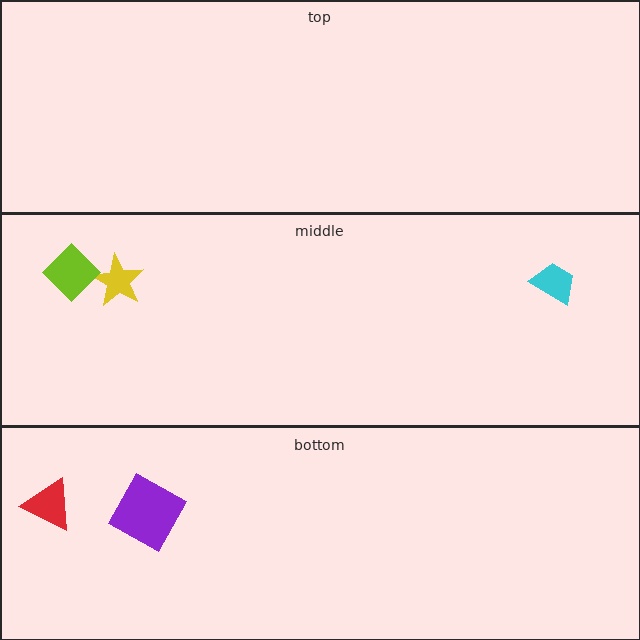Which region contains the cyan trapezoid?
The middle region.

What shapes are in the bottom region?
The red triangle, the purple square.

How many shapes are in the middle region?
3.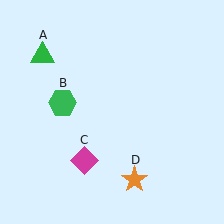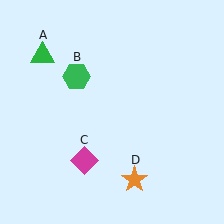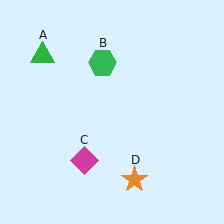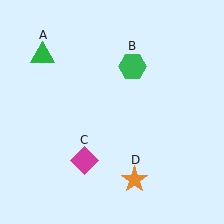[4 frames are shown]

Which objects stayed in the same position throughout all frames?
Green triangle (object A) and magenta diamond (object C) and orange star (object D) remained stationary.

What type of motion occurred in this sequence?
The green hexagon (object B) rotated clockwise around the center of the scene.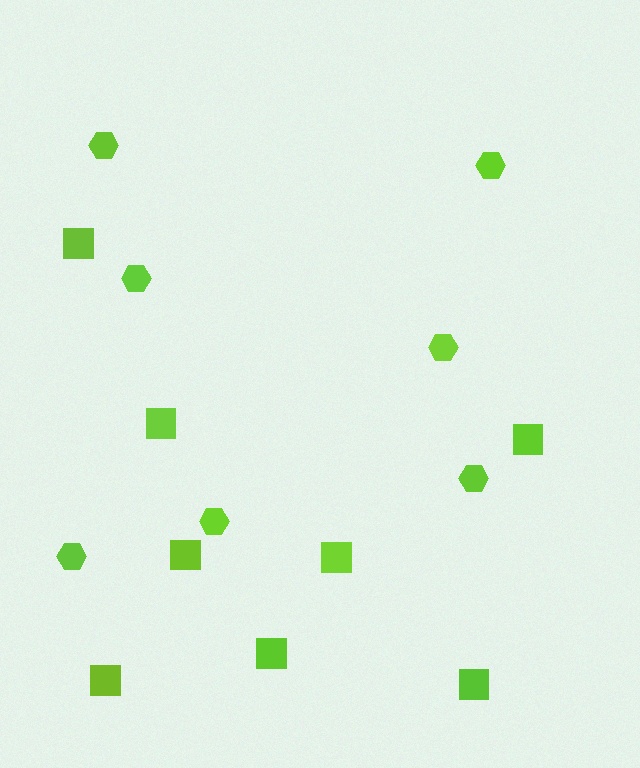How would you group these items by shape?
There are 2 groups: one group of hexagons (7) and one group of squares (8).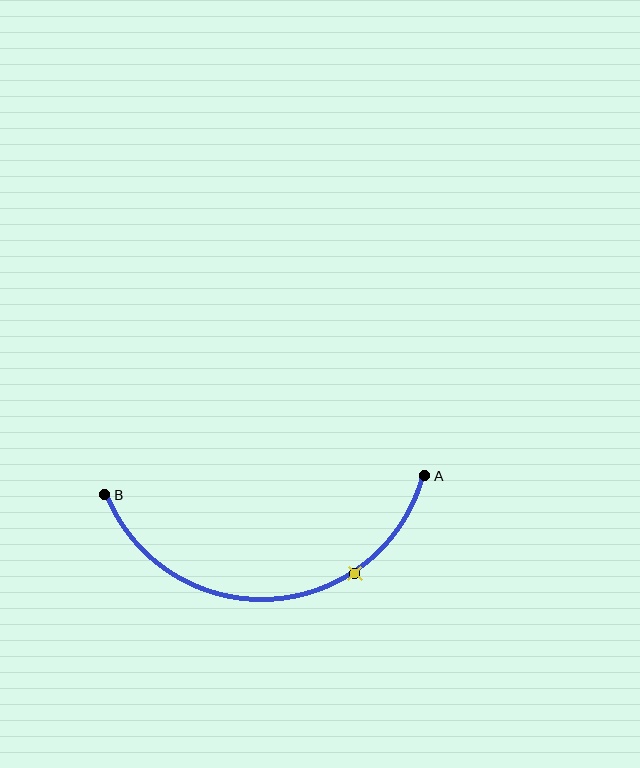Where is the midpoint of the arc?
The arc midpoint is the point on the curve farthest from the straight line joining A and B. It sits below that line.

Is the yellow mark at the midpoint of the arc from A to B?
No. The yellow mark lies on the arc but is closer to endpoint A. The arc midpoint would be at the point on the curve equidistant along the arc from both A and B.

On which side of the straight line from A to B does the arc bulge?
The arc bulges below the straight line connecting A and B.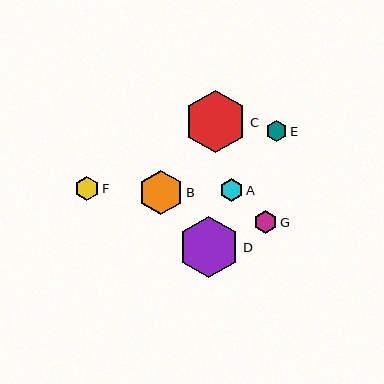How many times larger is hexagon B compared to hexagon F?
Hexagon B is approximately 1.9 times the size of hexagon F.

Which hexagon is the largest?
Hexagon C is the largest with a size of approximately 63 pixels.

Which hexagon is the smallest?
Hexagon E is the smallest with a size of approximately 21 pixels.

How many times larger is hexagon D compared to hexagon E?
Hexagon D is approximately 3.0 times the size of hexagon E.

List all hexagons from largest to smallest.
From largest to smallest: C, D, B, F, A, G, E.